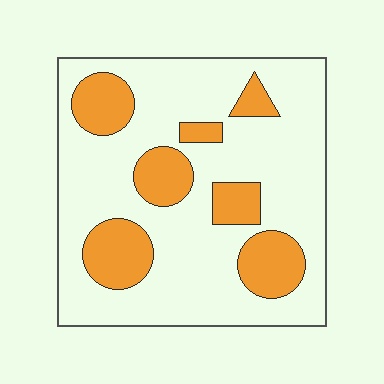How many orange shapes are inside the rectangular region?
7.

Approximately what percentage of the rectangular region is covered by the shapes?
Approximately 25%.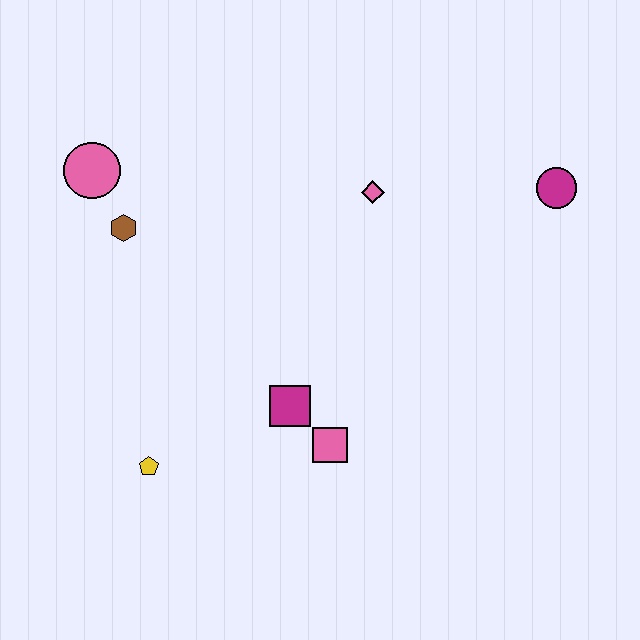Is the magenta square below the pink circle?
Yes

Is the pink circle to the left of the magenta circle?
Yes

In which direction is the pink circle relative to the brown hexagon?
The pink circle is above the brown hexagon.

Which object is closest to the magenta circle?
The pink diamond is closest to the magenta circle.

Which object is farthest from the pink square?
The pink circle is farthest from the pink square.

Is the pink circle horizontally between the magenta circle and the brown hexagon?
No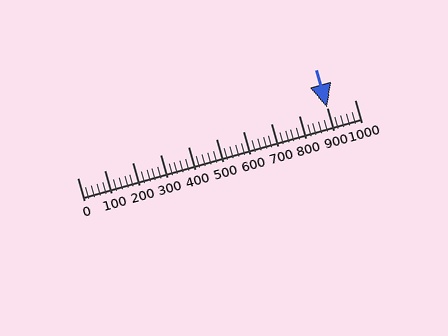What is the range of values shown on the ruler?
The ruler shows values from 0 to 1000.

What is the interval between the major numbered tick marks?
The major tick marks are spaced 100 units apart.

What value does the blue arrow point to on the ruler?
The blue arrow points to approximately 902.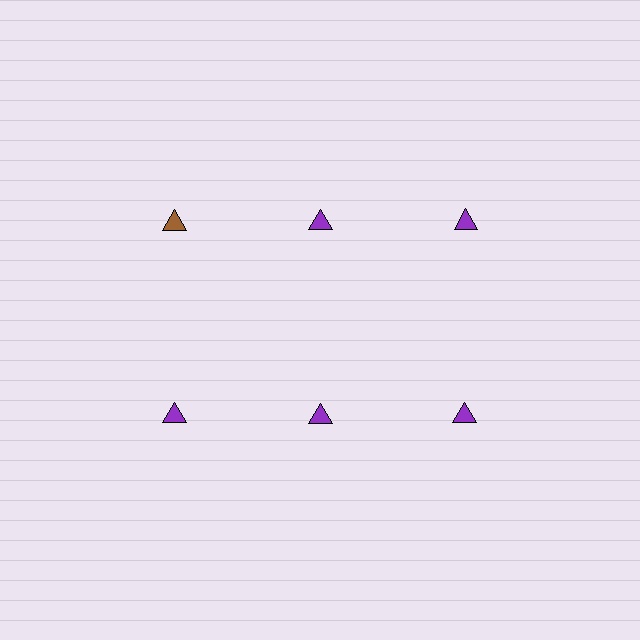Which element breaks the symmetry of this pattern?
The brown triangle in the top row, leftmost column breaks the symmetry. All other shapes are purple triangles.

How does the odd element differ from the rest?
It has a different color: brown instead of purple.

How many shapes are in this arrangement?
There are 6 shapes arranged in a grid pattern.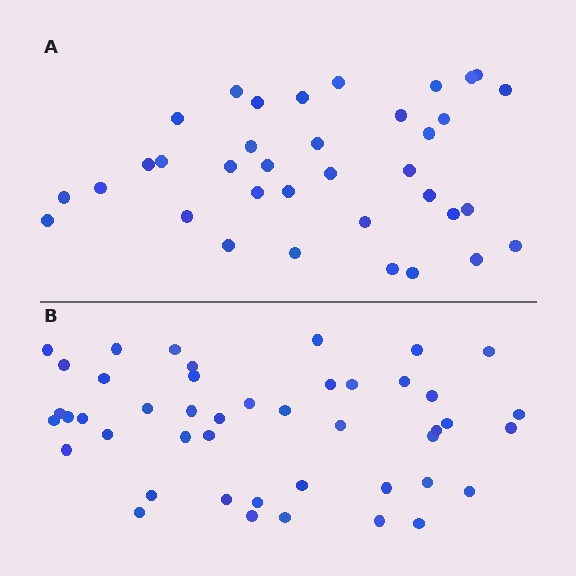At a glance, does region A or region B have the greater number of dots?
Region B (the bottom region) has more dots.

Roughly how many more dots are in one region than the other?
Region B has roughly 8 or so more dots than region A.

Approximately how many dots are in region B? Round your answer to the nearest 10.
About 40 dots. (The exact count is 45, which rounds to 40.)